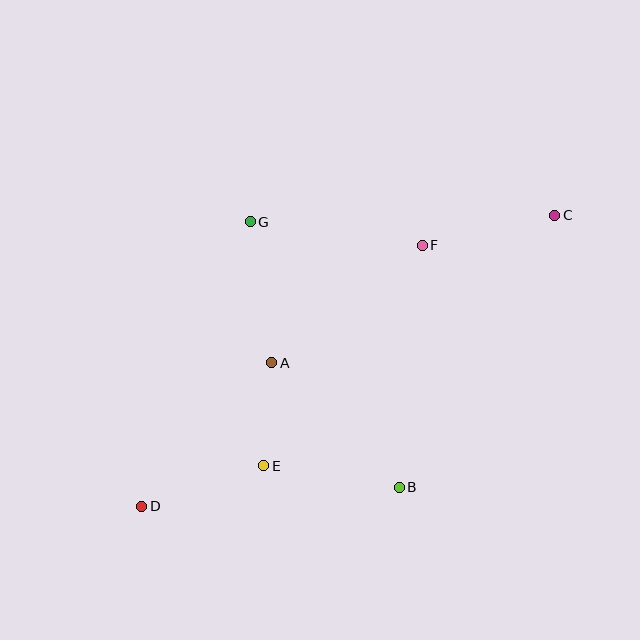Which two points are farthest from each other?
Points C and D are farthest from each other.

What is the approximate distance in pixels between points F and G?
The distance between F and G is approximately 174 pixels.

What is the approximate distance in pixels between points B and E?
The distance between B and E is approximately 137 pixels.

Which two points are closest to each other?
Points A and E are closest to each other.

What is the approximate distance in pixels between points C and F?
The distance between C and F is approximately 136 pixels.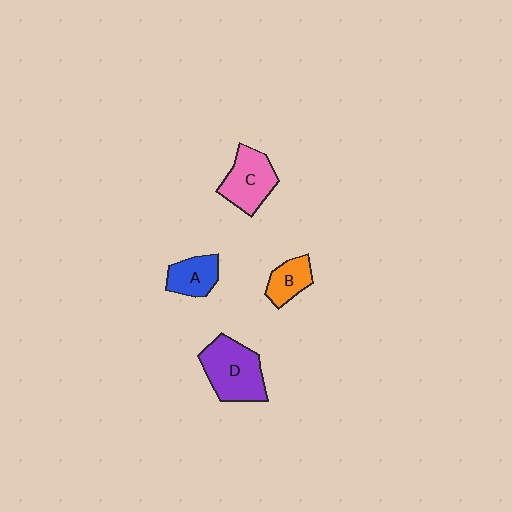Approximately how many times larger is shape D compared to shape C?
Approximately 1.2 times.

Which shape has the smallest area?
Shape B (orange).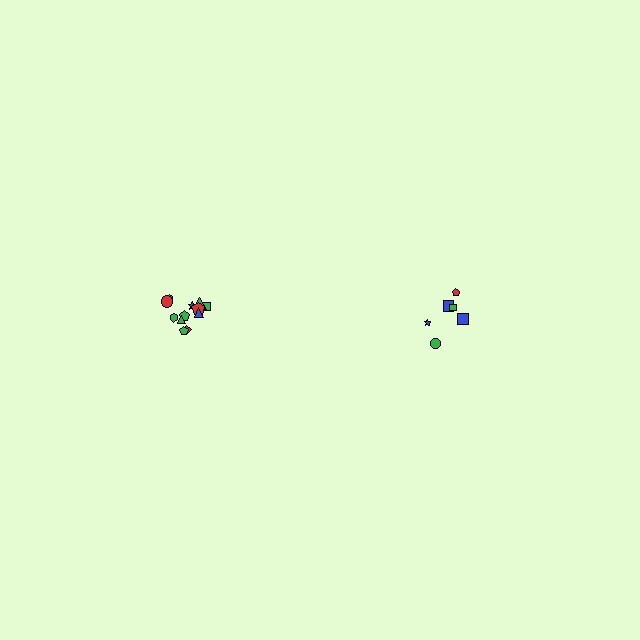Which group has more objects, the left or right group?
The left group.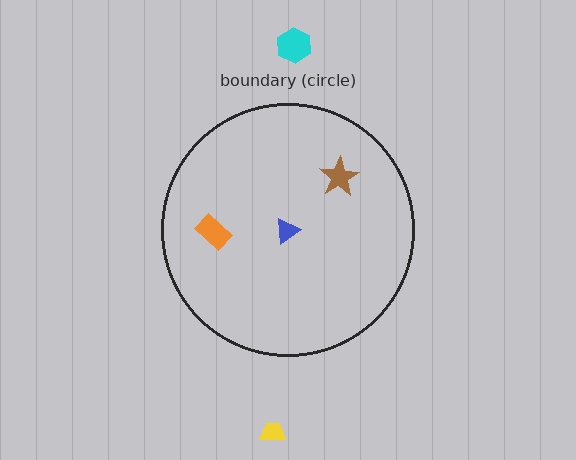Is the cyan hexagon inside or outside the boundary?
Outside.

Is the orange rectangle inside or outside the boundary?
Inside.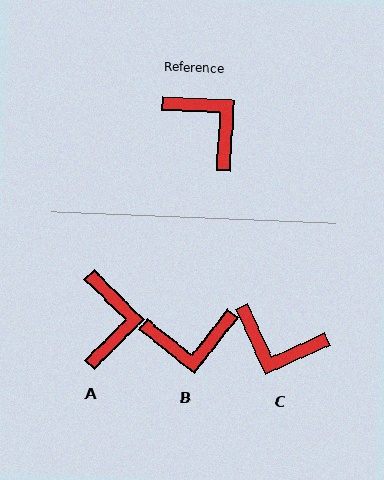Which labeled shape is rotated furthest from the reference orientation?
C, about 152 degrees away.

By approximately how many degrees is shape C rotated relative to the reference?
Approximately 152 degrees clockwise.